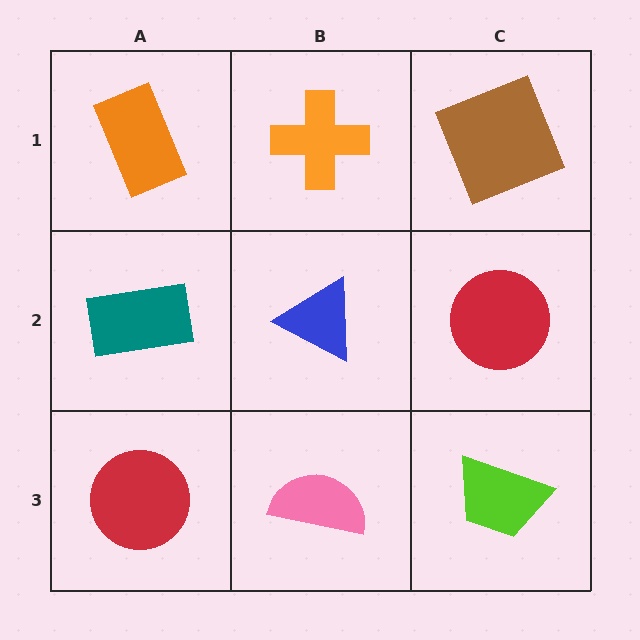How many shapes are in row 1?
3 shapes.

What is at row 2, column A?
A teal rectangle.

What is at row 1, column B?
An orange cross.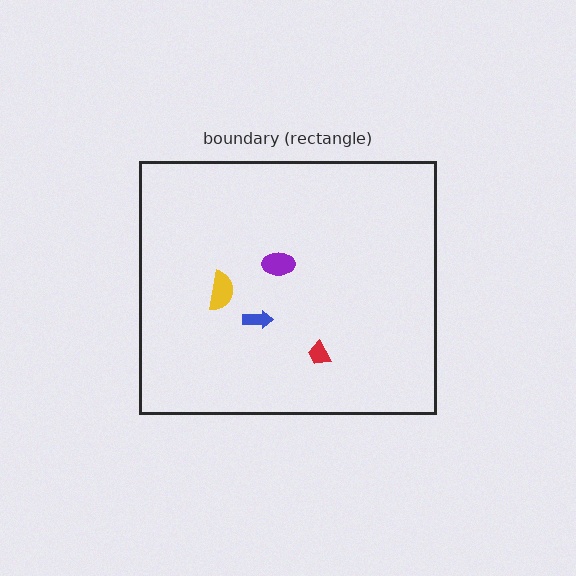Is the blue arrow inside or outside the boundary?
Inside.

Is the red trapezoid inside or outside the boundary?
Inside.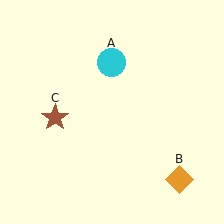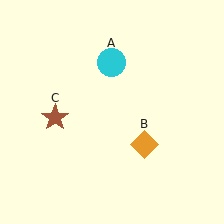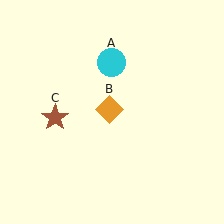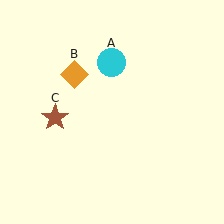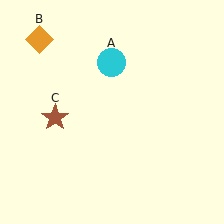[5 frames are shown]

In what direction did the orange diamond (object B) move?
The orange diamond (object B) moved up and to the left.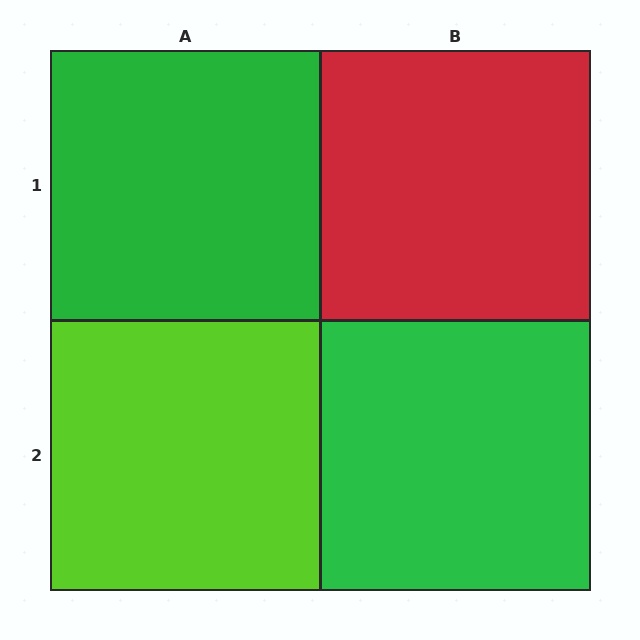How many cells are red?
1 cell is red.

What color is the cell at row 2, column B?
Green.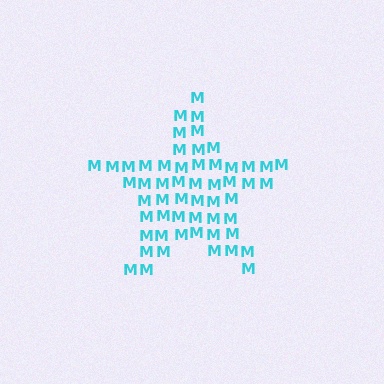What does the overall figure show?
The overall figure shows a star.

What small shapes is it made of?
It is made of small letter M's.